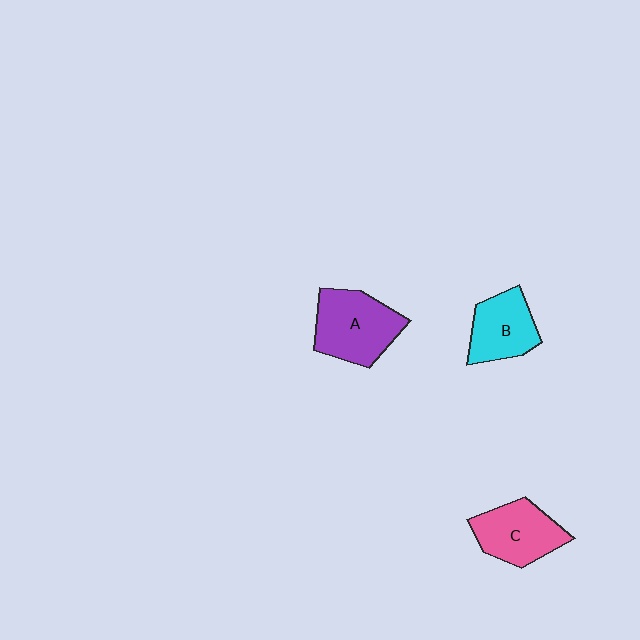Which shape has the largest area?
Shape A (purple).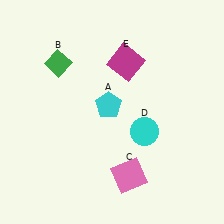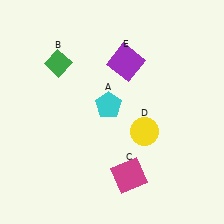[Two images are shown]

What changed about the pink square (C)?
In Image 1, C is pink. In Image 2, it changed to magenta.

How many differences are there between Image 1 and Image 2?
There are 3 differences between the two images.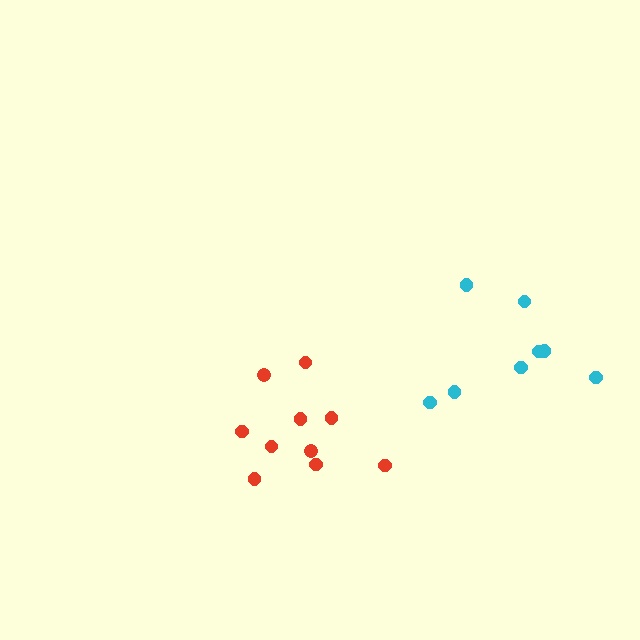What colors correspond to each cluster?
The clusters are colored: red, cyan.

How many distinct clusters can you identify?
There are 2 distinct clusters.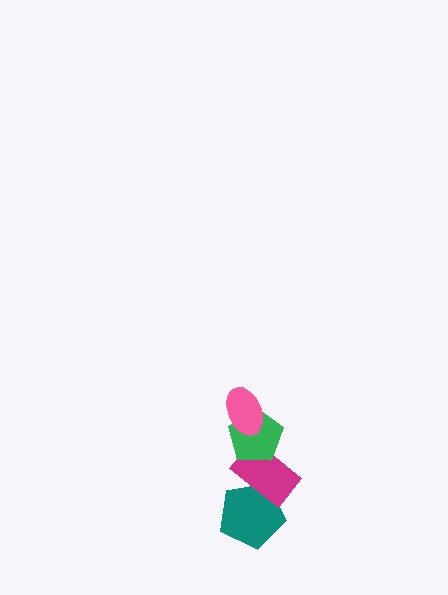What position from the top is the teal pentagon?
The teal pentagon is 4th from the top.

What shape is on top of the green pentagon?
The pink ellipse is on top of the green pentagon.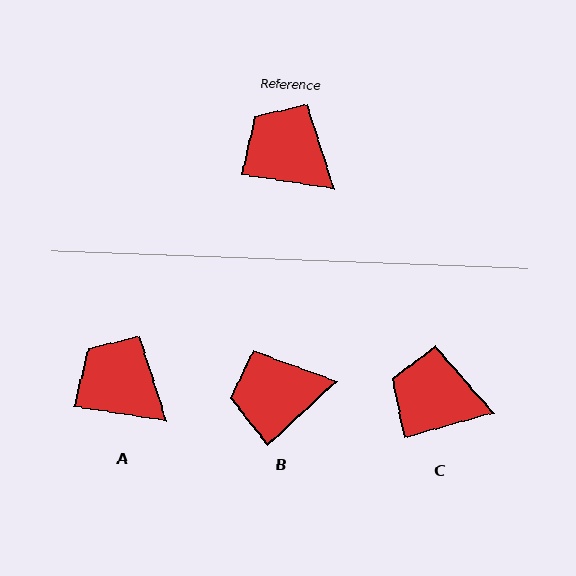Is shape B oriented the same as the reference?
No, it is off by about 52 degrees.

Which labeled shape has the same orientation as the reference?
A.